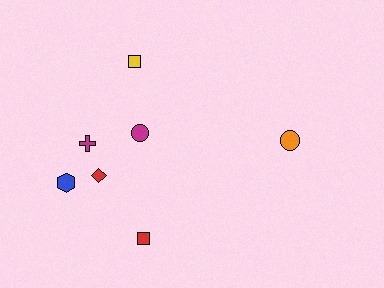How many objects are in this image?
There are 7 objects.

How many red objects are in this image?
There are 2 red objects.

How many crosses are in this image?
There is 1 cross.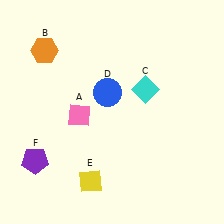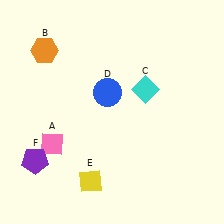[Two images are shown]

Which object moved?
The pink diamond (A) moved down.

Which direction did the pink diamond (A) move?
The pink diamond (A) moved down.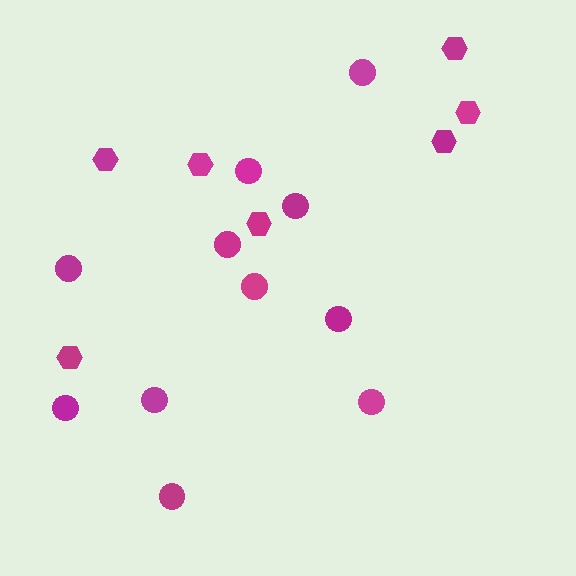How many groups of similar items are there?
There are 2 groups: one group of circles (11) and one group of hexagons (7).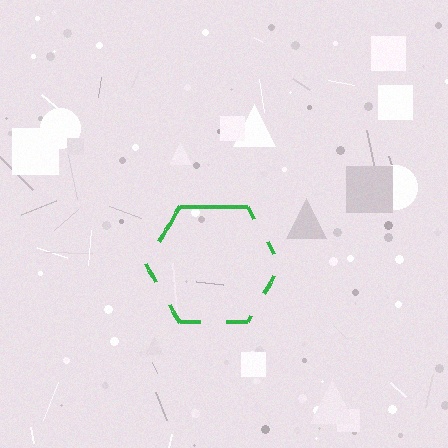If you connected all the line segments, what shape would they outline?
They would outline a hexagon.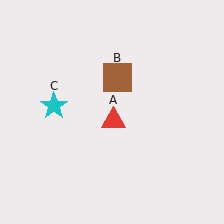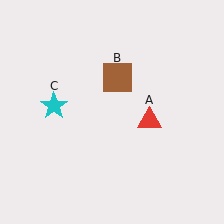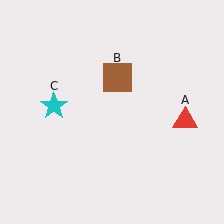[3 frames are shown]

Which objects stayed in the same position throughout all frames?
Brown square (object B) and cyan star (object C) remained stationary.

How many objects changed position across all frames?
1 object changed position: red triangle (object A).